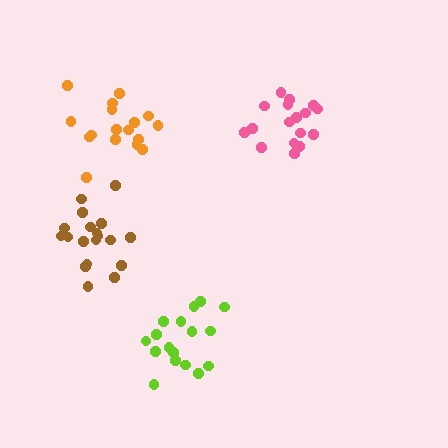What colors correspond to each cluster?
The clusters are colored: lime, brown, pink, orange.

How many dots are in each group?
Group 1: 17 dots, Group 2: 19 dots, Group 3: 17 dots, Group 4: 17 dots (70 total).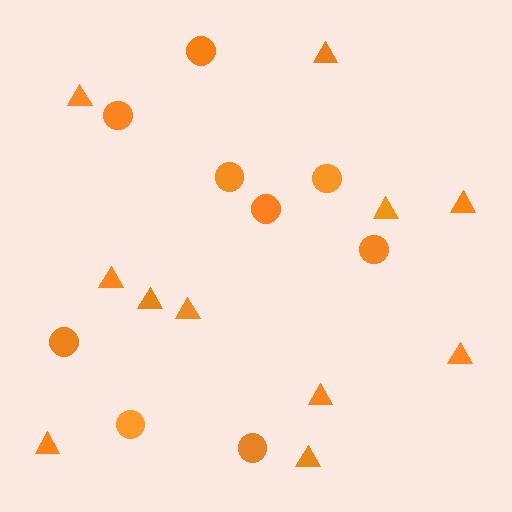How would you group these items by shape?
There are 2 groups: one group of triangles (11) and one group of circles (9).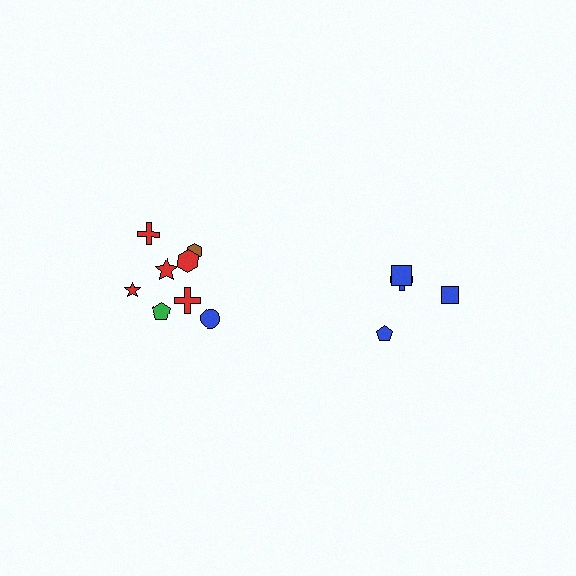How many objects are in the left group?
There are 8 objects.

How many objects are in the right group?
There are 4 objects.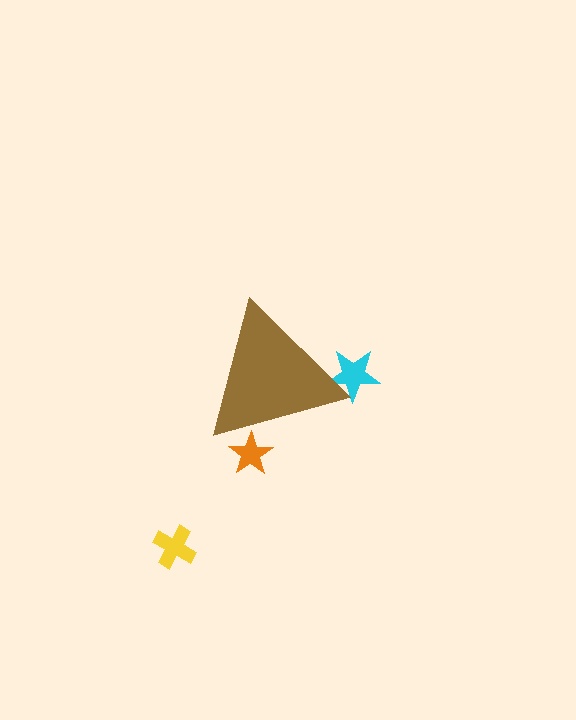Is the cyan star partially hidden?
Yes, the cyan star is partially hidden behind the brown triangle.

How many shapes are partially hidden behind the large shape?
2 shapes are partially hidden.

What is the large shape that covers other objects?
A brown triangle.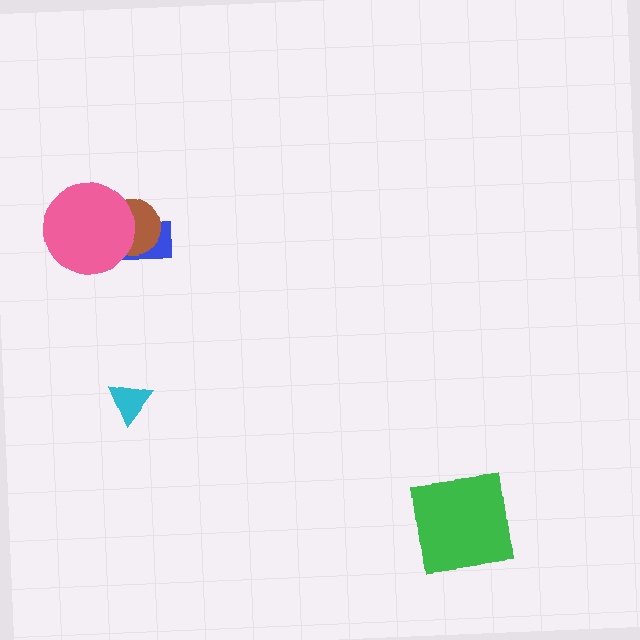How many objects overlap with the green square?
0 objects overlap with the green square.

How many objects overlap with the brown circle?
2 objects overlap with the brown circle.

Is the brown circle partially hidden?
Yes, it is partially covered by another shape.